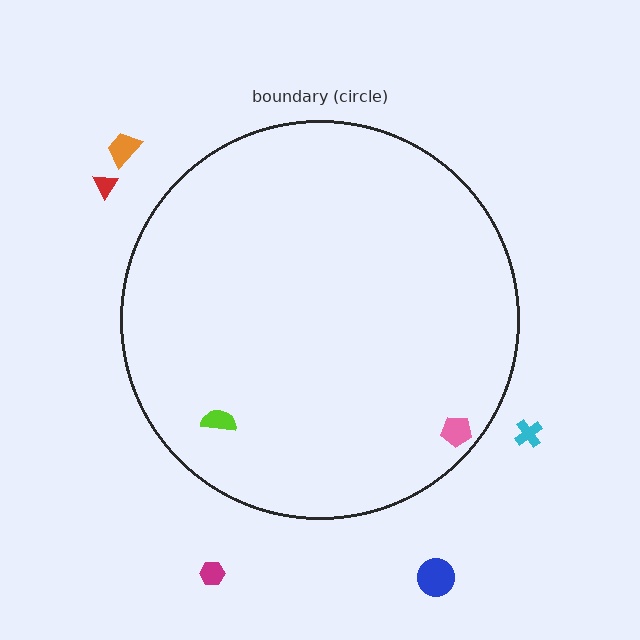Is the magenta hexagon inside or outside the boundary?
Outside.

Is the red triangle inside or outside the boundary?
Outside.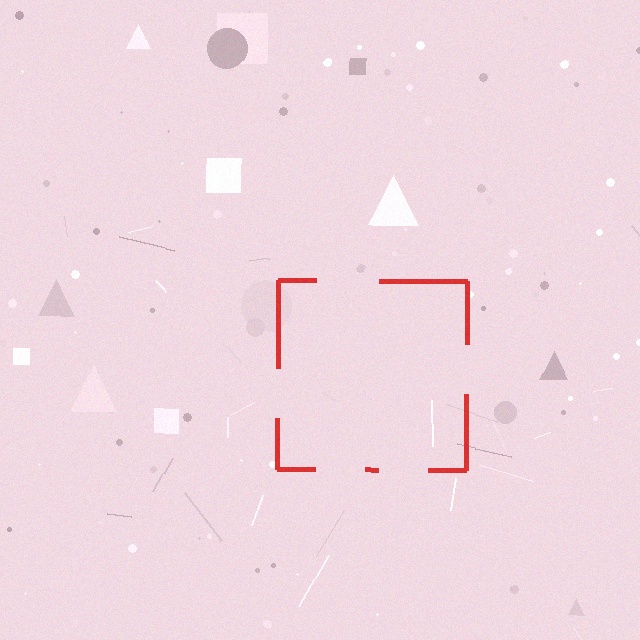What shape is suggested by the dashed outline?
The dashed outline suggests a square.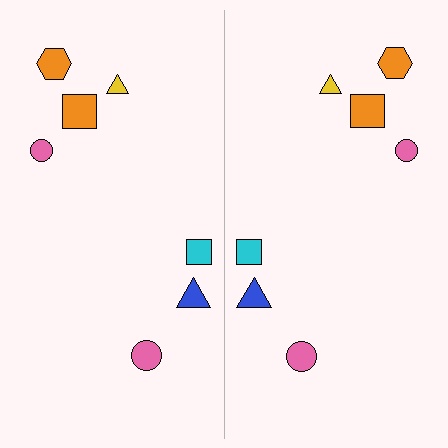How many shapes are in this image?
There are 14 shapes in this image.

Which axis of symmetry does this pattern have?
The pattern has a vertical axis of symmetry running through the center of the image.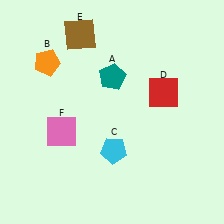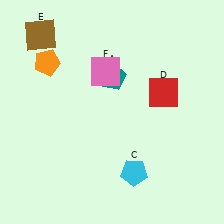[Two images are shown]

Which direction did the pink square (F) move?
The pink square (F) moved up.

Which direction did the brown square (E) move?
The brown square (E) moved left.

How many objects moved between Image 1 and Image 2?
3 objects moved between the two images.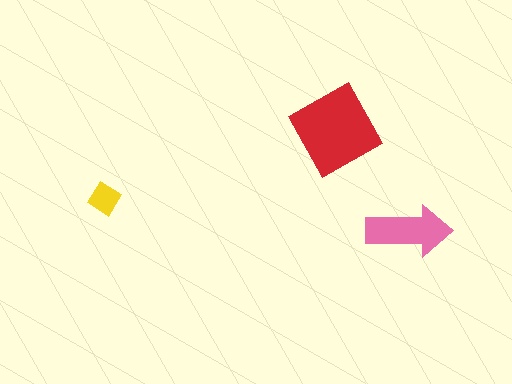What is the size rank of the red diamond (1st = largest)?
1st.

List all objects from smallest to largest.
The yellow diamond, the pink arrow, the red diamond.